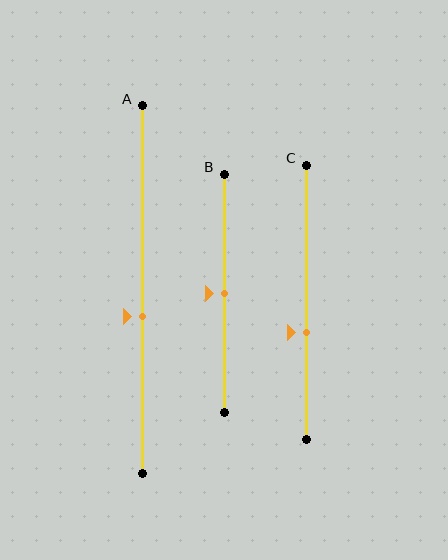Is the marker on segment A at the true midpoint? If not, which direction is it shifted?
No, the marker on segment A is shifted downward by about 7% of the segment length.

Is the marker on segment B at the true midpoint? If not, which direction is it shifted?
Yes, the marker on segment B is at the true midpoint.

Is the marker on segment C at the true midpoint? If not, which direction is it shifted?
No, the marker on segment C is shifted downward by about 11% of the segment length.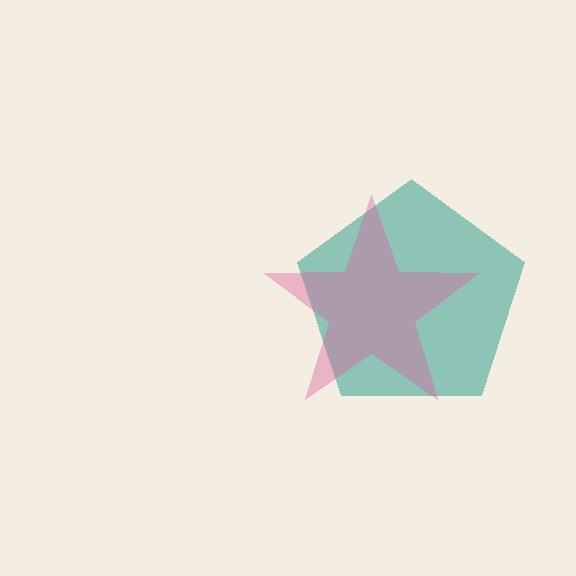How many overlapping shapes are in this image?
There are 2 overlapping shapes in the image.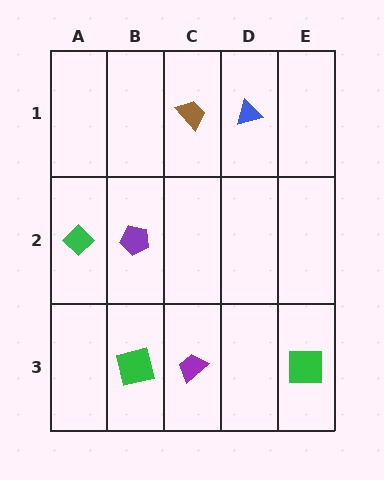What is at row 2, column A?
A green diamond.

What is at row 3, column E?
A green square.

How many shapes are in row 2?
2 shapes.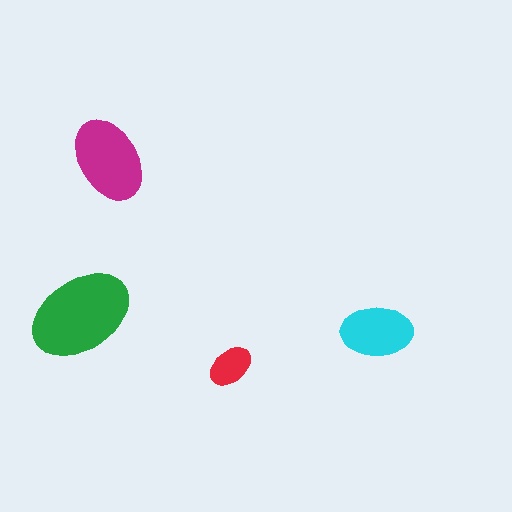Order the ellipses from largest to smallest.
the green one, the magenta one, the cyan one, the red one.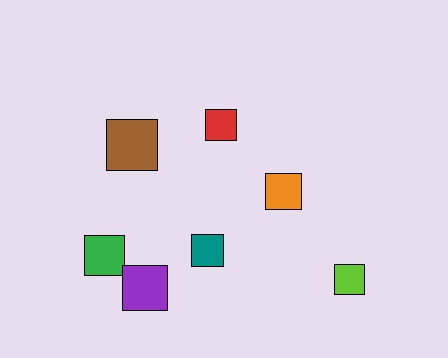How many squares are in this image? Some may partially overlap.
There are 7 squares.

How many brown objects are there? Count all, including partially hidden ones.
There is 1 brown object.